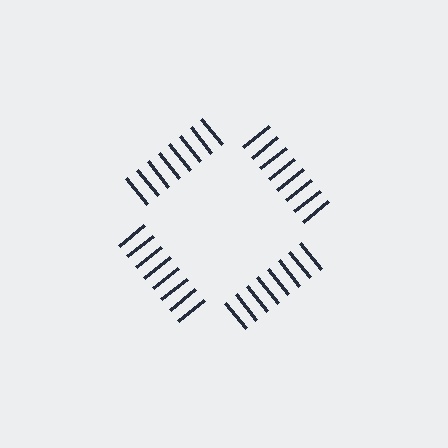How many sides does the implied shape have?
4 sides — the line-ends trace a square.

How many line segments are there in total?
32 — 8 along each of the 4 edges.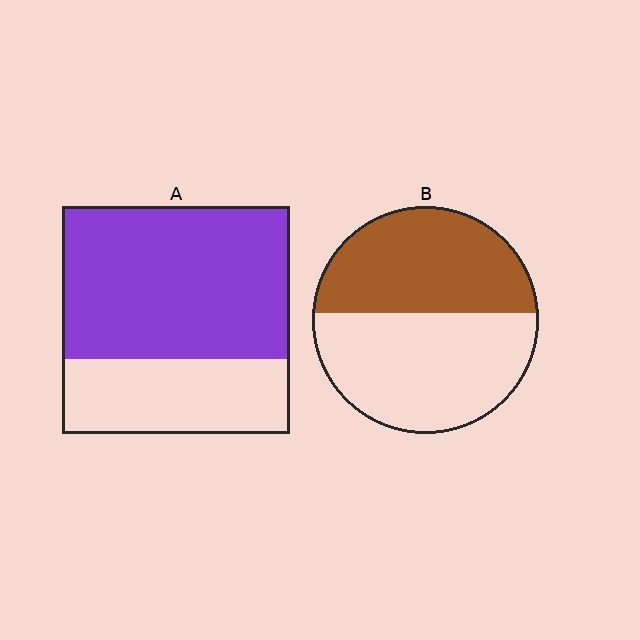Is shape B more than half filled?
Roughly half.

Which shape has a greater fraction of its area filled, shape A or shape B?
Shape A.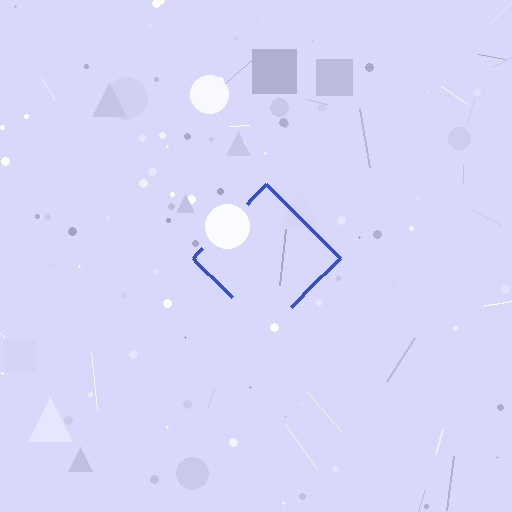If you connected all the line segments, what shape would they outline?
They would outline a diamond.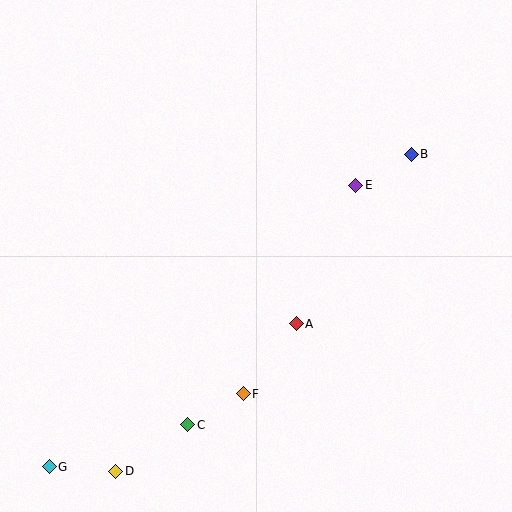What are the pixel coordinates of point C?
Point C is at (188, 425).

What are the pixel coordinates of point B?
Point B is at (411, 154).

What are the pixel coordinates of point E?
Point E is at (356, 185).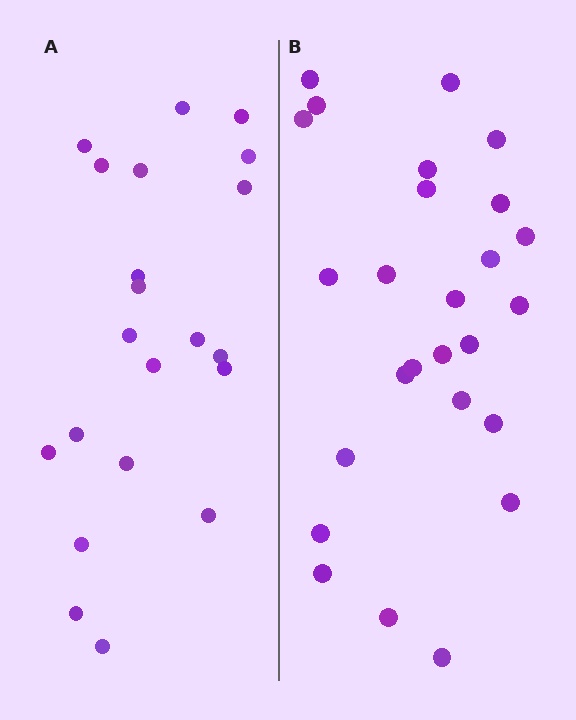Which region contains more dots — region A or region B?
Region B (the right region) has more dots.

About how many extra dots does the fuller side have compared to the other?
Region B has about 5 more dots than region A.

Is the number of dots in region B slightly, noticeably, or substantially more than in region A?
Region B has only slightly more — the two regions are fairly close. The ratio is roughly 1.2 to 1.